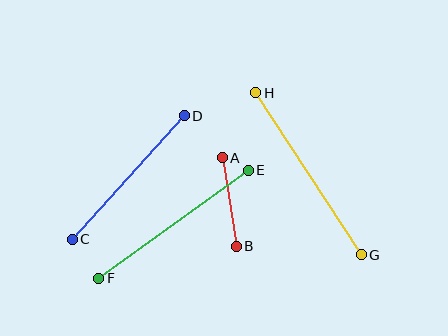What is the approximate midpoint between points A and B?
The midpoint is at approximately (229, 202) pixels.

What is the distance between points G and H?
The distance is approximately 193 pixels.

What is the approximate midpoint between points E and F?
The midpoint is at approximately (173, 224) pixels.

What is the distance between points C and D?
The distance is approximately 167 pixels.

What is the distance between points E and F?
The distance is approximately 184 pixels.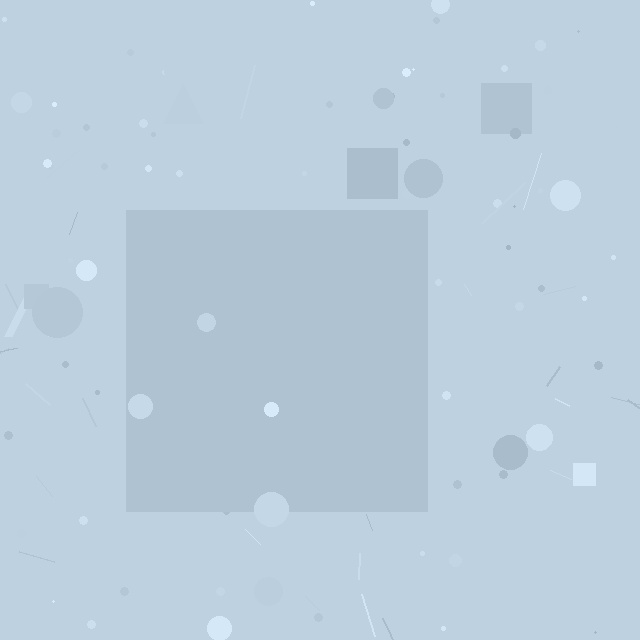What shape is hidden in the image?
A square is hidden in the image.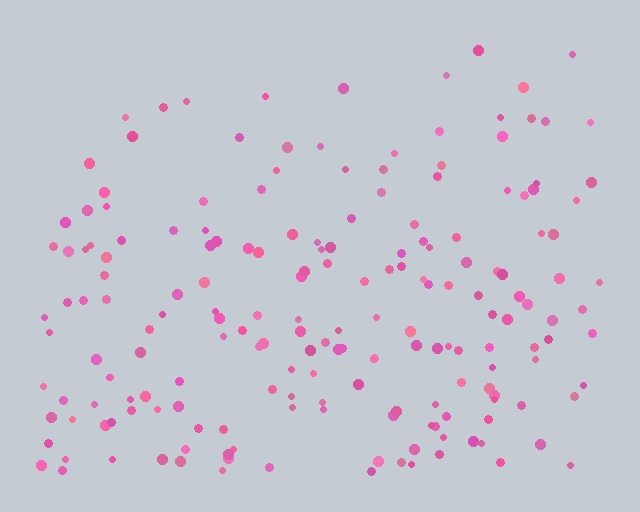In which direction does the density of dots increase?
From top to bottom, with the bottom side densest.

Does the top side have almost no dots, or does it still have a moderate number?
Still a moderate number, just noticeably fewer than the bottom.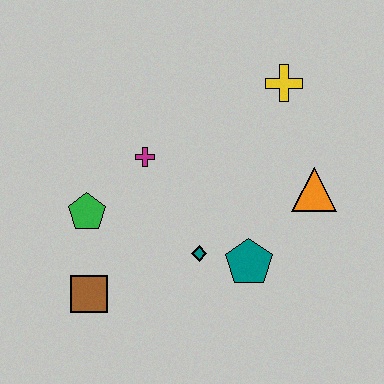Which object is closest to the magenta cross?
The green pentagon is closest to the magenta cross.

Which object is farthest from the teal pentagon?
The yellow cross is farthest from the teal pentagon.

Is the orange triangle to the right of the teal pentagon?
Yes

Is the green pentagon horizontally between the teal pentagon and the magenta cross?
No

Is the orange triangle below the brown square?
No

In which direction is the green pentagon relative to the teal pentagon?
The green pentagon is to the left of the teal pentagon.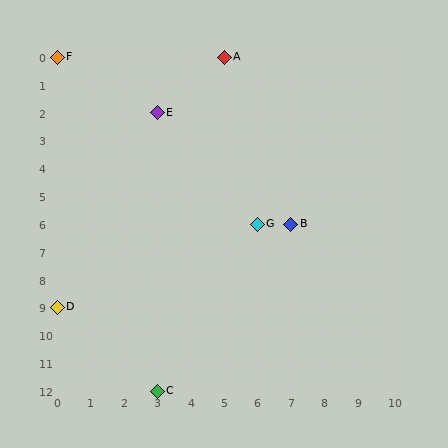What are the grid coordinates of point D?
Point D is at grid coordinates (0, 9).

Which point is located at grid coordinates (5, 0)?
Point A is at (5, 0).